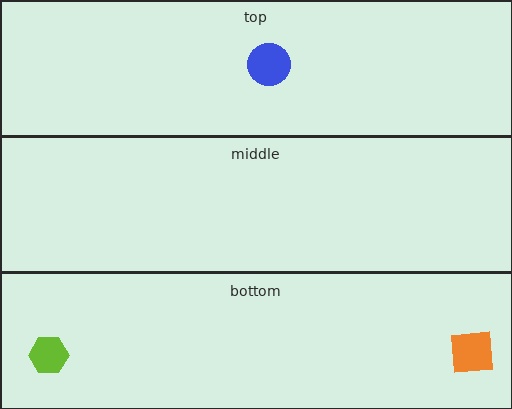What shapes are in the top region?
The blue circle.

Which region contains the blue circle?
The top region.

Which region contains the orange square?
The bottom region.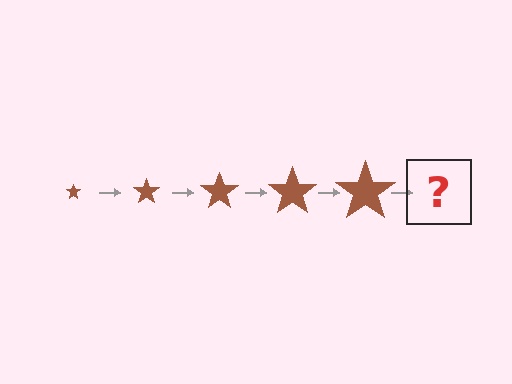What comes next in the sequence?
The next element should be a brown star, larger than the previous one.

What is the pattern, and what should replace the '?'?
The pattern is that the star gets progressively larger each step. The '?' should be a brown star, larger than the previous one.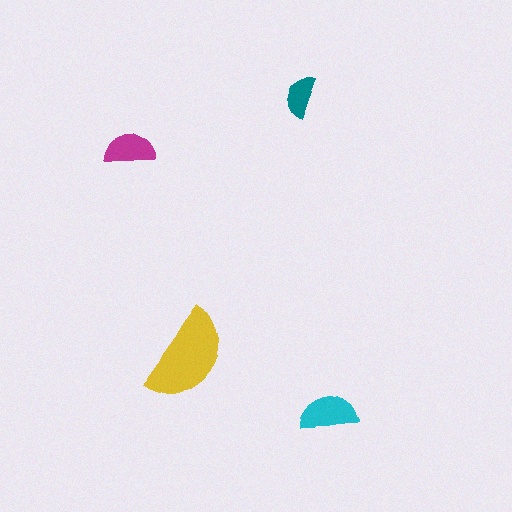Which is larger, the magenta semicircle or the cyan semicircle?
The cyan one.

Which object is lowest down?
The cyan semicircle is bottommost.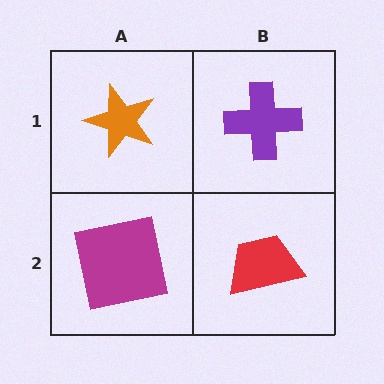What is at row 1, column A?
An orange star.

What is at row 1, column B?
A purple cross.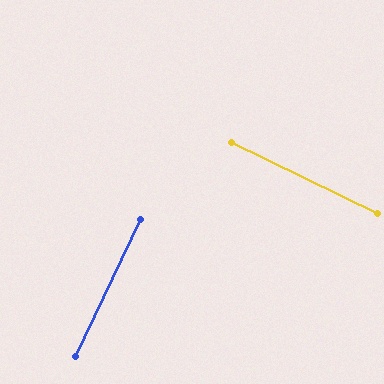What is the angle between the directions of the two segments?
Approximately 90 degrees.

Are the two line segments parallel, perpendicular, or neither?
Perpendicular — they meet at approximately 90°.